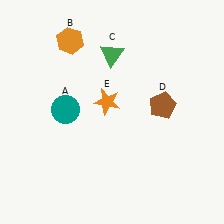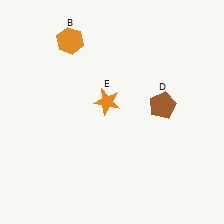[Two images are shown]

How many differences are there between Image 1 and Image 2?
There are 2 differences between the two images.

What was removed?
The teal circle (A), the green triangle (C) were removed in Image 2.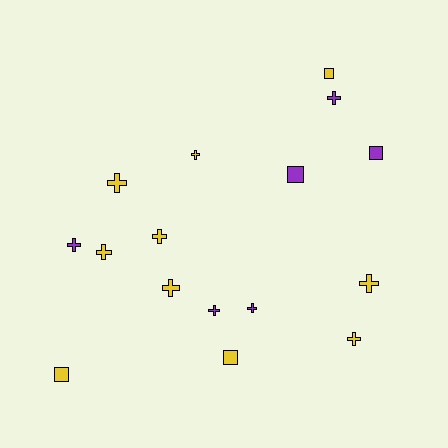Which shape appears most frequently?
Cross, with 11 objects.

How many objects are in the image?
There are 16 objects.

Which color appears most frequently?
Yellow, with 10 objects.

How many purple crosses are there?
There are 4 purple crosses.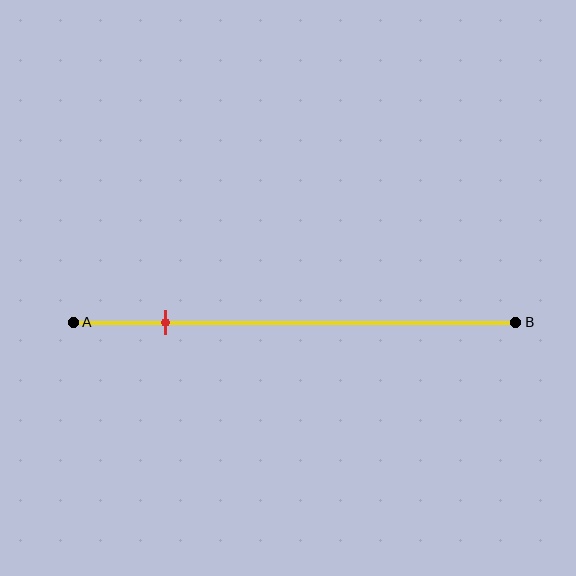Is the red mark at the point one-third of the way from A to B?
No, the mark is at about 20% from A, not at the 33% one-third point.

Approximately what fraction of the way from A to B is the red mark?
The red mark is approximately 20% of the way from A to B.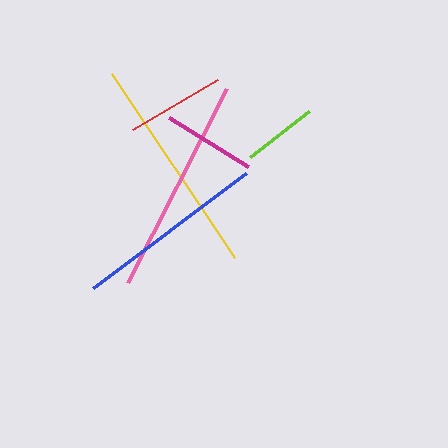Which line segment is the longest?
The yellow line is the longest at approximately 222 pixels.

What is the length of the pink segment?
The pink segment is approximately 218 pixels long.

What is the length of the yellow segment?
The yellow segment is approximately 222 pixels long.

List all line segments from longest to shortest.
From longest to shortest: yellow, pink, blue, red, magenta, lime.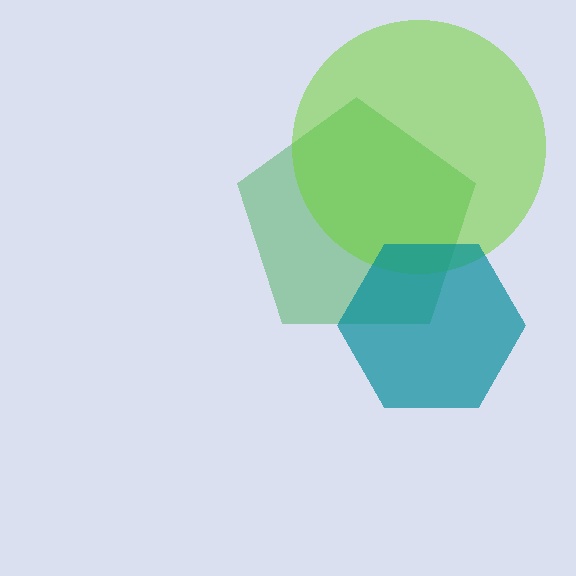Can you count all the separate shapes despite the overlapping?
Yes, there are 3 separate shapes.